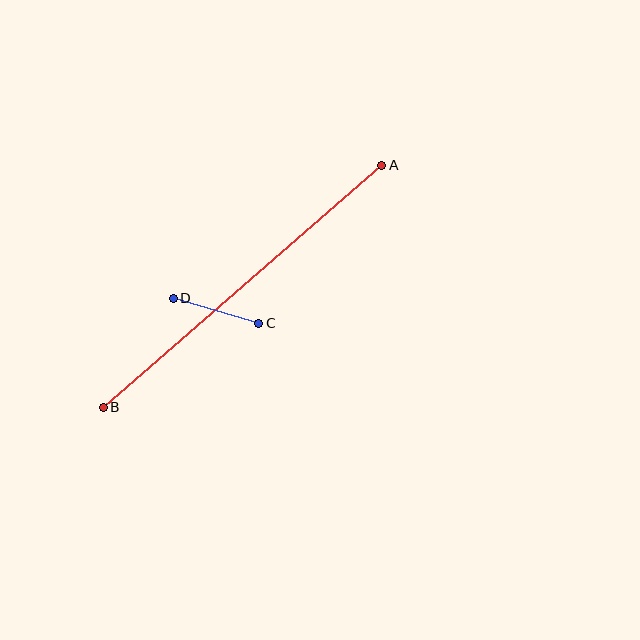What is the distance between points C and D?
The distance is approximately 89 pixels.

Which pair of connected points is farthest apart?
Points A and B are farthest apart.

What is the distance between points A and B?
The distance is approximately 369 pixels.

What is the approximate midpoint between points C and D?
The midpoint is at approximately (216, 311) pixels.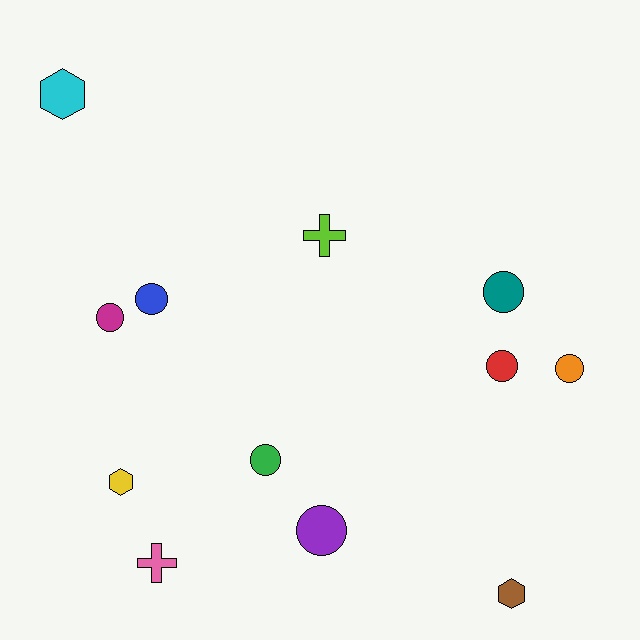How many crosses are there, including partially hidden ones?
There are 2 crosses.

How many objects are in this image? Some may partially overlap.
There are 12 objects.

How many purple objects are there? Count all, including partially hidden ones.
There is 1 purple object.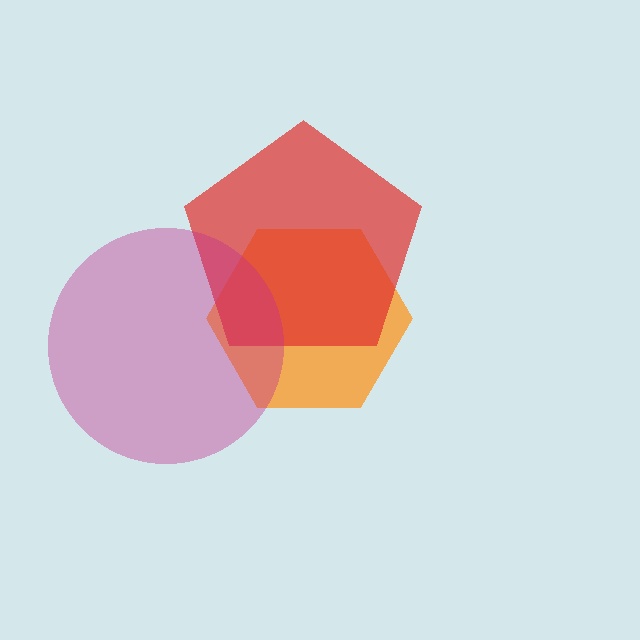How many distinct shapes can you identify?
There are 3 distinct shapes: an orange hexagon, a red pentagon, a magenta circle.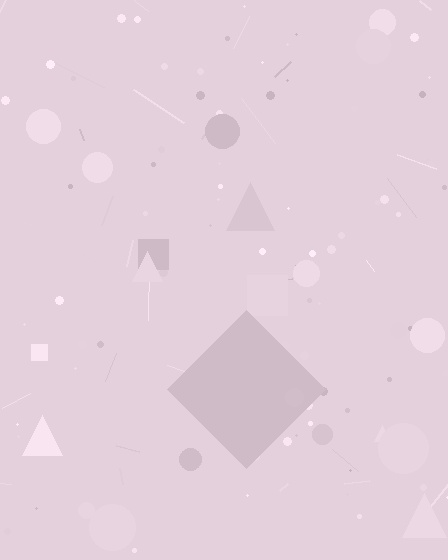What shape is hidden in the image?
A diamond is hidden in the image.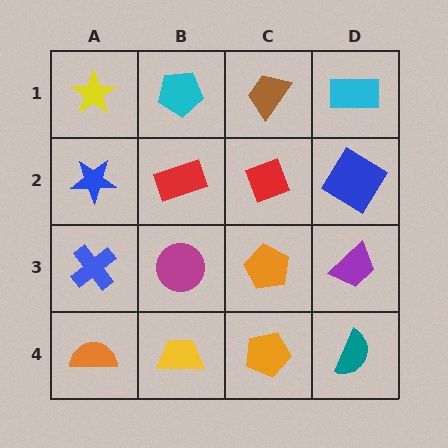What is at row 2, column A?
A blue star.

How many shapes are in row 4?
4 shapes.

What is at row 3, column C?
An orange pentagon.